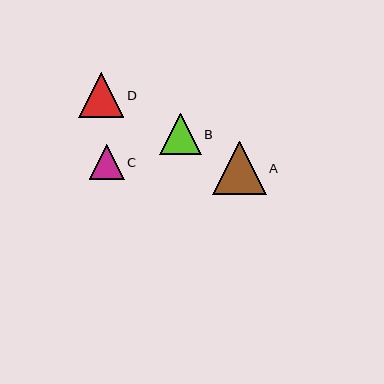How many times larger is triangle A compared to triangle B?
Triangle A is approximately 1.3 times the size of triangle B.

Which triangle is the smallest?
Triangle C is the smallest with a size of approximately 35 pixels.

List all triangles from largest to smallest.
From largest to smallest: A, D, B, C.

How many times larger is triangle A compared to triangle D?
Triangle A is approximately 1.2 times the size of triangle D.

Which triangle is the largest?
Triangle A is the largest with a size of approximately 53 pixels.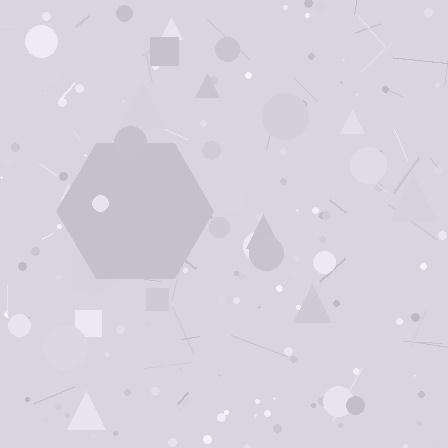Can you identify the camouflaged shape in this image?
The camouflaged shape is a hexagon.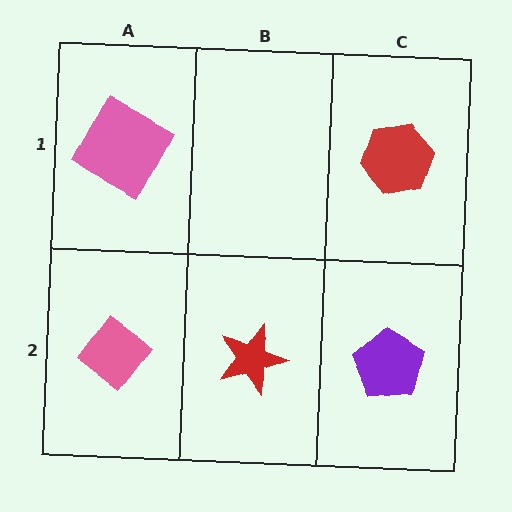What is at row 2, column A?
A pink diamond.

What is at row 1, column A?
A pink square.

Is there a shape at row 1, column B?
No, that cell is empty.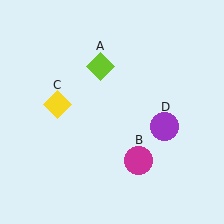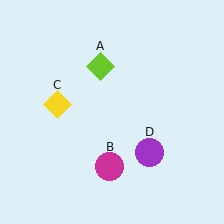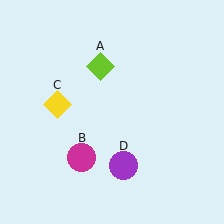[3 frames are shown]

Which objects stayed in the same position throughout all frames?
Lime diamond (object A) and yellow diamond (object C) remained stationary.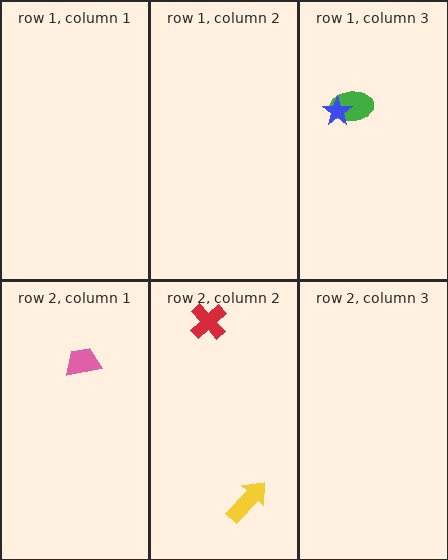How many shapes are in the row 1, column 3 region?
2.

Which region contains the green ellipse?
The row 1, column 3 region.